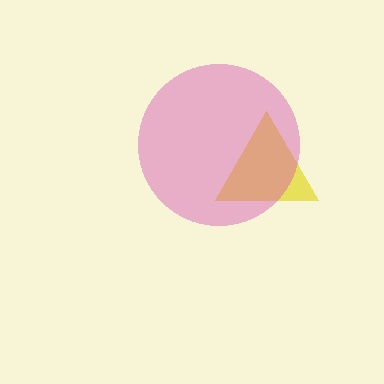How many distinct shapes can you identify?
There are 2 distinct shapes: a yellow triangle, a pink circle.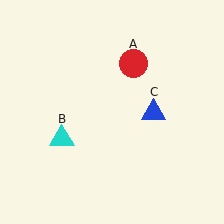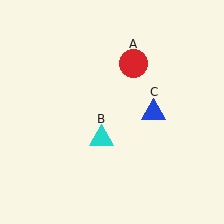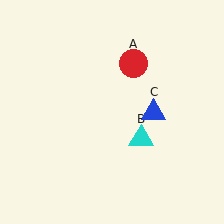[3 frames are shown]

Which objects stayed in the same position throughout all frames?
Red circle (object A) and blue triangle (object C) remained stationary.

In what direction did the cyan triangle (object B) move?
The cyan triangle (object B) moved right.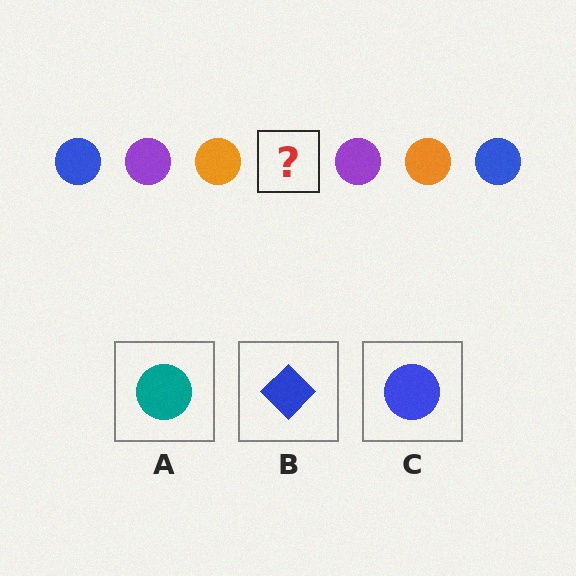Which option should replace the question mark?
Option C.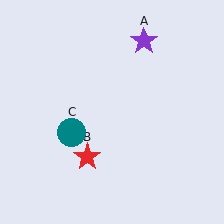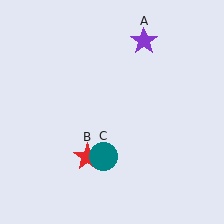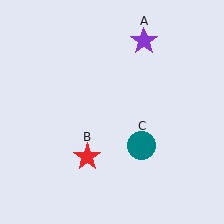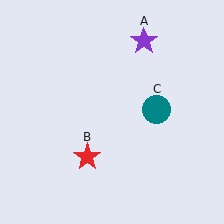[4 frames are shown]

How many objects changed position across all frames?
1 object changed position: teal circle (object C).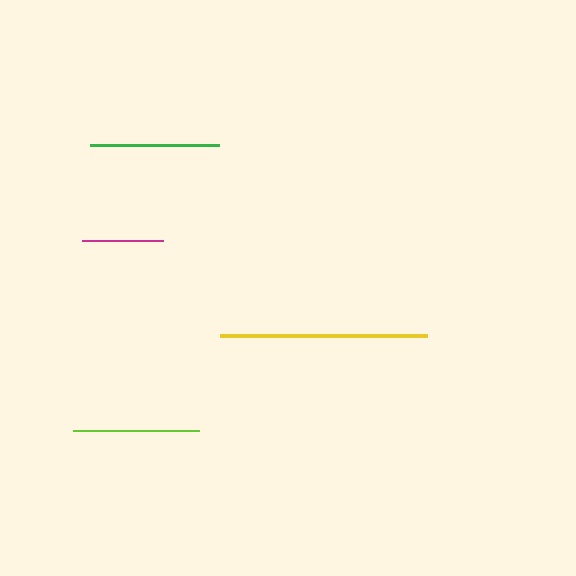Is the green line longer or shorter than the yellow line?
The yellow line is longer than the green line.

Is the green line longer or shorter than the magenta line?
The green line is longer than the magenta line.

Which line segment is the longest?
The yellow line is the longest at approximately 207 pixels.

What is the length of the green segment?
The green segment is approximately 129 pixels long.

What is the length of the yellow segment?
The yellow segment is approximately 207 pixels long.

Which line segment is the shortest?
The magenta line is the shortest at approximately 81 pixels.